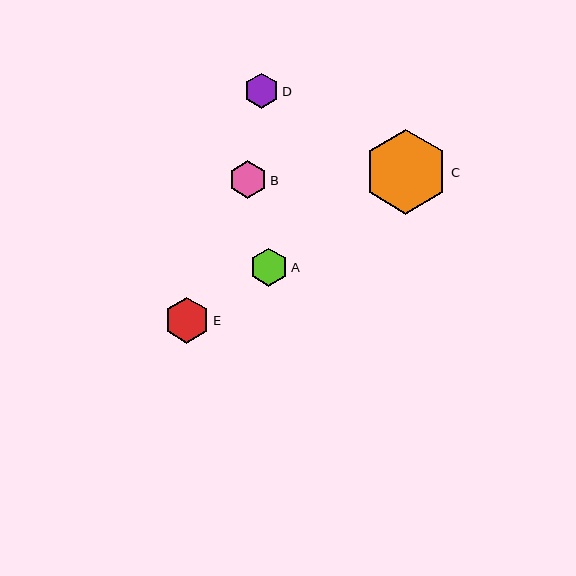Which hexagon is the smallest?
Hexagon D is the smallest with a size of approximately 35 pixels.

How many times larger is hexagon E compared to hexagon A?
Hexagon E is approximately 1.2 times the size of hexagon A.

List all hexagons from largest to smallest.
From largest to smallest: C, E, A, B, D.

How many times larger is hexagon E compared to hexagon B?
Hexagon E is approximately 1.2 times the size of hexagon B.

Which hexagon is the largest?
Hexagon C is the largest with a size of approximately 84 pixels.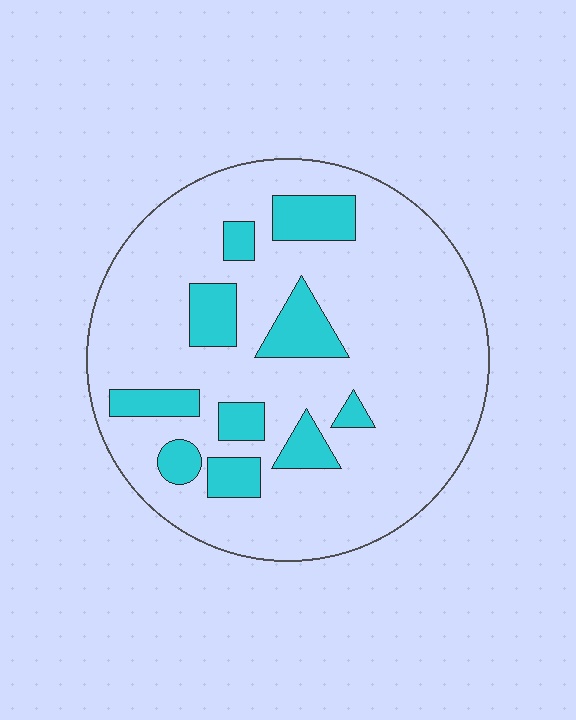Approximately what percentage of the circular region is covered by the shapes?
Approximately 20%.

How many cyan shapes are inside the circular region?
10.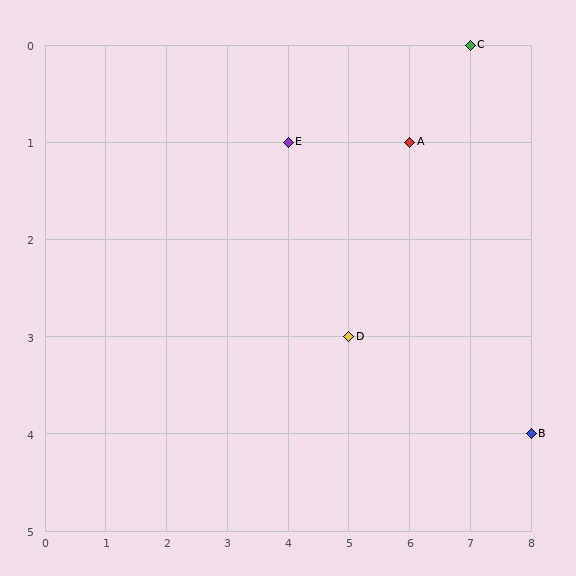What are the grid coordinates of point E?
Point E is at grid coordinates (4, 1).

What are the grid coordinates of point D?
Point D is at grid coordinates (5, 3).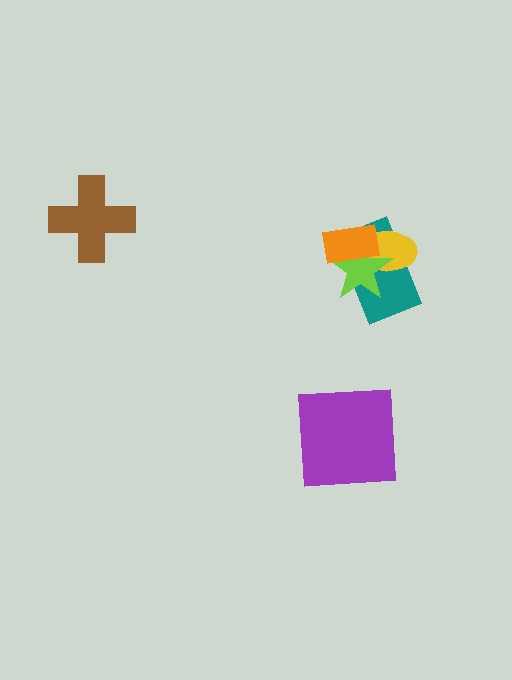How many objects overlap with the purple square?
0 objects overlap with the purple square.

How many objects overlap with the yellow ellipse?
3 objects overlap with the yellow ellipse.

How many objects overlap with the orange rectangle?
3 objects overlap with the orange rectangle.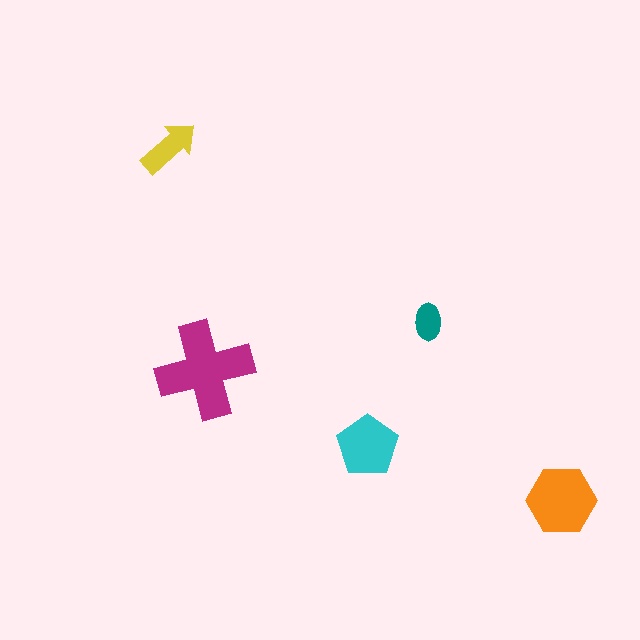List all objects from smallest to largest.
The teal ellipse, the yellow arrow, the cyan pentagon, the orange hexagon, the magenta cross.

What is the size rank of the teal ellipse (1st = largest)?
5th.